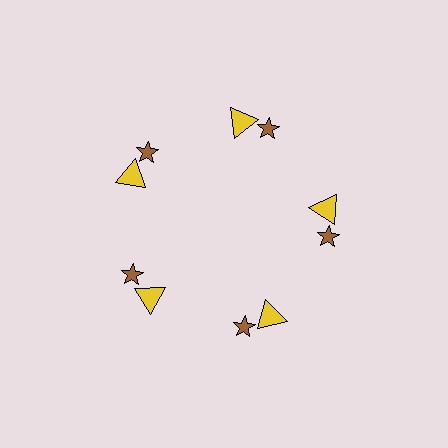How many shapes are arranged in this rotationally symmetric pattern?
There are 10 shapes, arranged in 5 groups of 2.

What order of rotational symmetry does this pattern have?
This pattern has 5-fold rotational symmetry.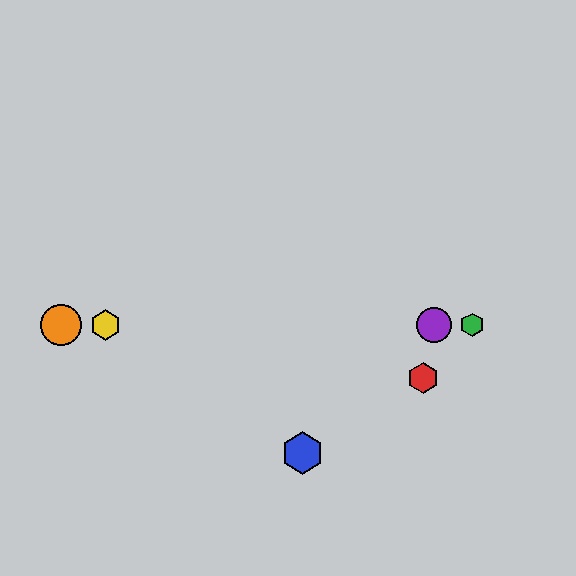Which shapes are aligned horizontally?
The green hexagon, the yellow hexagon, the purple circle, the orange circle are aligned horizontally.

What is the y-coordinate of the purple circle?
The purple circle is at y≈325.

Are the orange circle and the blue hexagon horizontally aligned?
No, the orange circle is at y≈325 and the blue hexagon is at y≈453.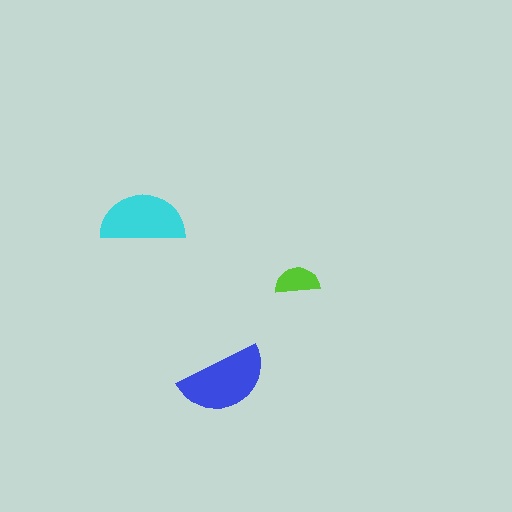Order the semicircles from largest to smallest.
the blue one, the cyan one, the lime one.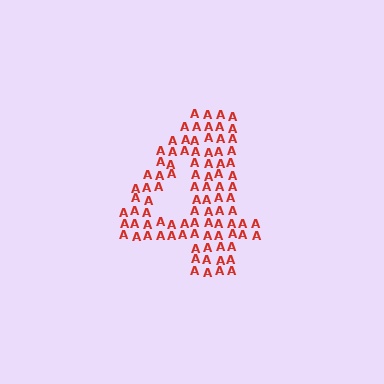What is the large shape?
The large shape is the digit 4.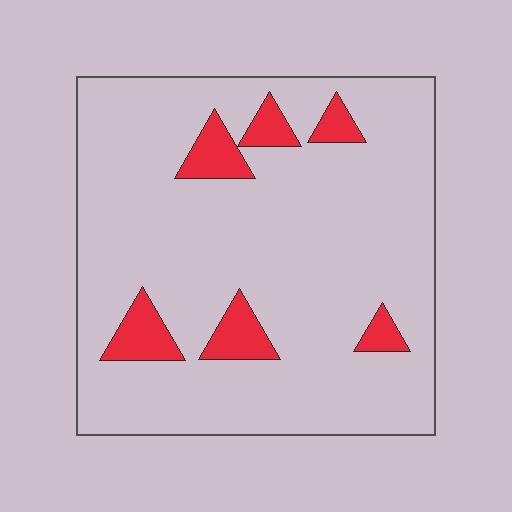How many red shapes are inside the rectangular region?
6.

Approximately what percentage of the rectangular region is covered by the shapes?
Approximately 10%.